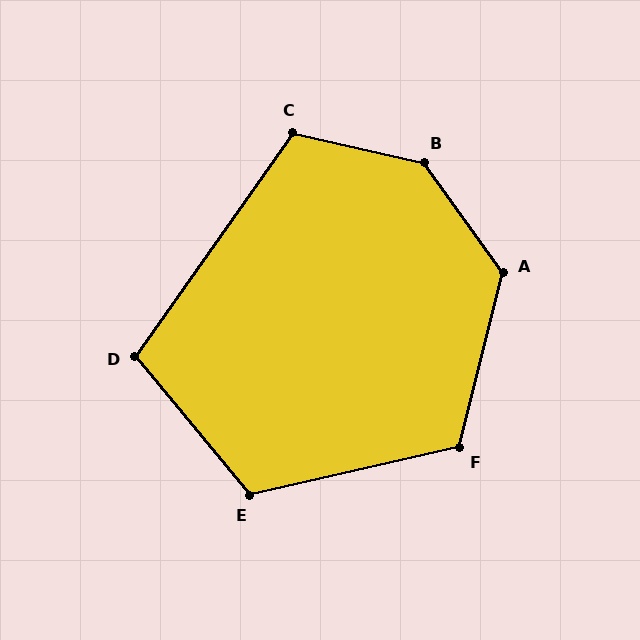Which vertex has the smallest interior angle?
D, at approximately 105 degrees.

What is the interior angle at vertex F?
Approximately 117 degrees (obtuse).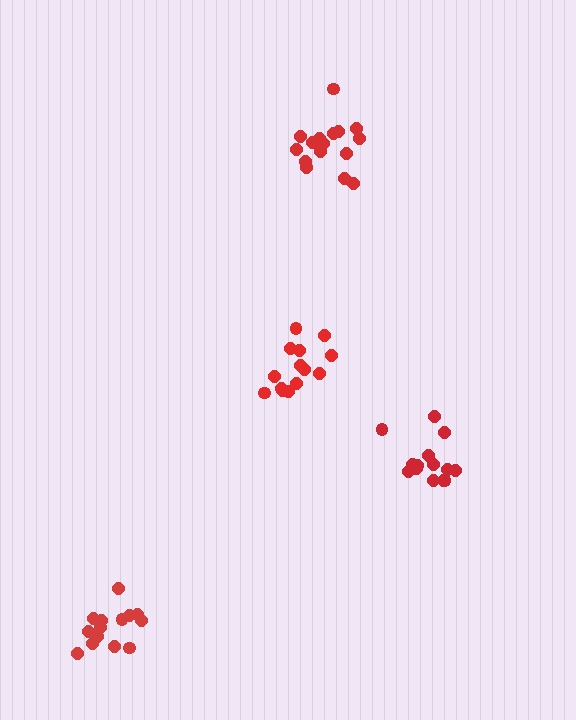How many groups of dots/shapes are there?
There are 4 groups.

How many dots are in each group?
Group 1: 14 dots, Group 2: 17 dots, Group 3: 14 dots, Group 4: 14 dots (59 total).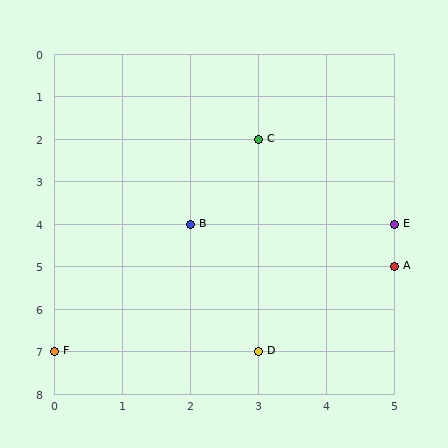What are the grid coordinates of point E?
Point E is at grid coordinates (5, 4).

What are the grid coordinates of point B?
Point B is at grid coordinates (2, 4).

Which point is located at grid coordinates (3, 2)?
Point C is at (3, 2).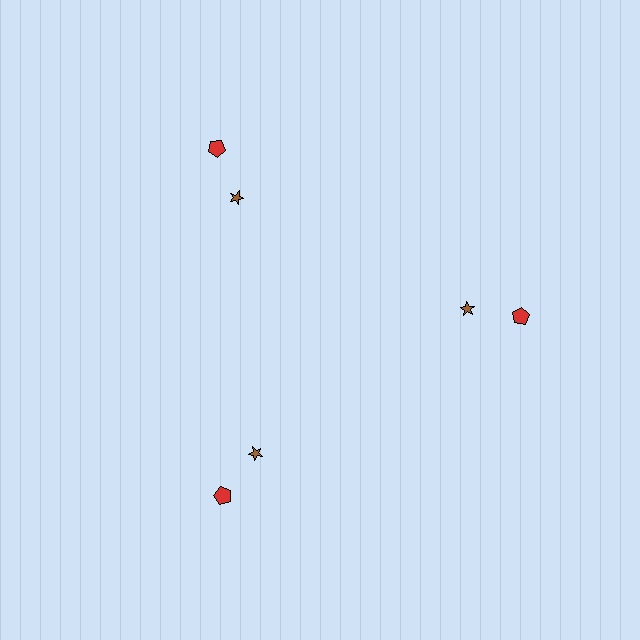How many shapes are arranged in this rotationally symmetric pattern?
There are 6 shapes, arranged in 3 groups of 2.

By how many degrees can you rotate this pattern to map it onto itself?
The pattern maps onto itself every 120 degrees of rotation.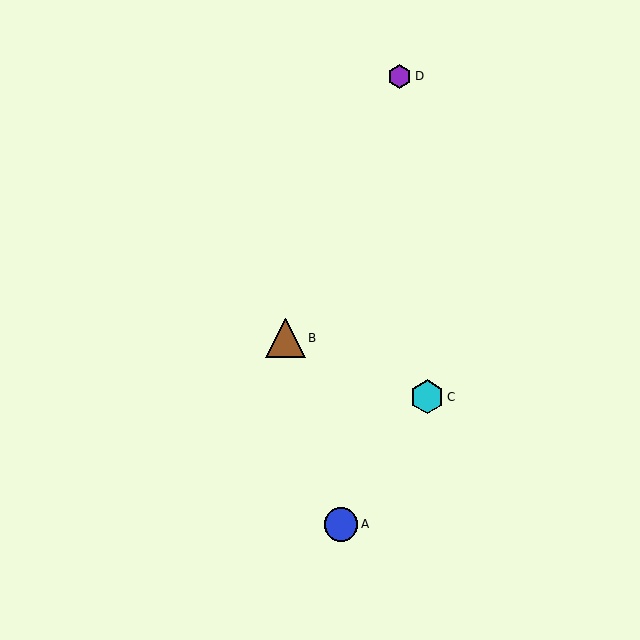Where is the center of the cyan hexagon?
The center of the cyan hexagon is at (427, 397).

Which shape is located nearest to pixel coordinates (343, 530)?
The blue circle (labeled A) at (341, 524) is nearest to that location.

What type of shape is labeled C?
Shape C is a cyan hexagon.